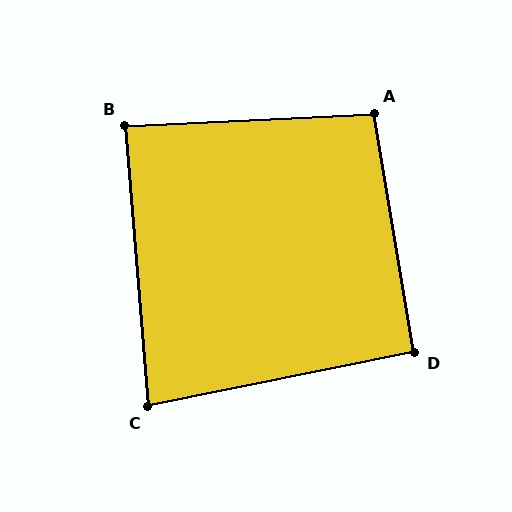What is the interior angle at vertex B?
Approximately 88 degrees (approximately right).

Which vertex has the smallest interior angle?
C, at approximately 83 degrees.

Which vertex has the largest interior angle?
A, at approximately 97 degrees.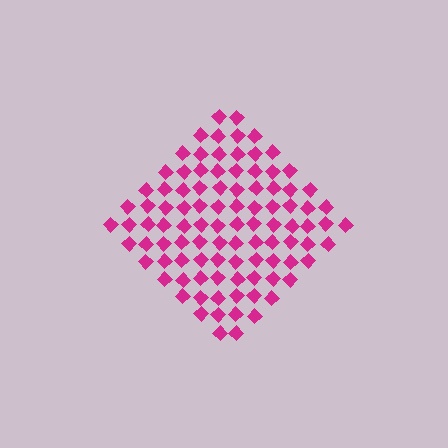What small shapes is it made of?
It is made of small diamonds.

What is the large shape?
The large shape is a diamond.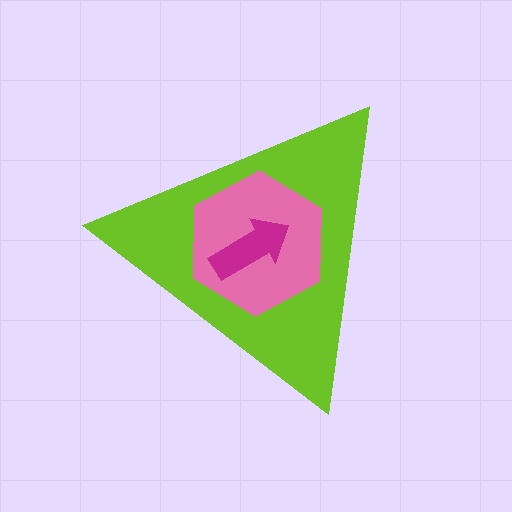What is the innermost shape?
The magenta arrow.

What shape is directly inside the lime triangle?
The pink hexagon.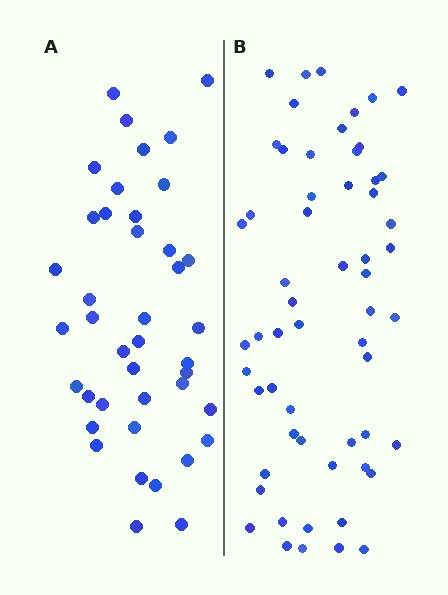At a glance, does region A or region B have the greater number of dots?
Region B (the right region) has more dots.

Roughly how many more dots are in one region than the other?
Region B has approximately 15 more dots than region A.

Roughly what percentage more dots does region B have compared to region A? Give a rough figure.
About 40% more.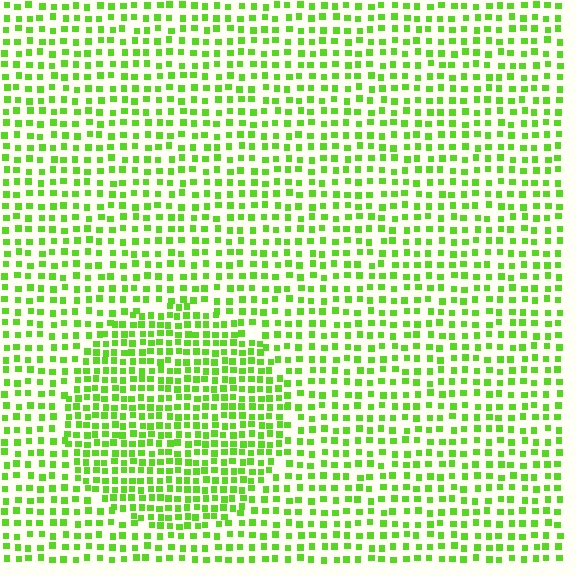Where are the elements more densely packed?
The elements are more densely packed inside the circle boundary.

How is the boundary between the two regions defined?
The boundary is defined by a change in element density (approximately 1.7x ratio). All elements are the same color, size, and shape.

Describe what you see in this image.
The image contains small lime elements arranged at two different densities. A circle-shaped region is visible where the elements are more densely packed than the surrounding area.